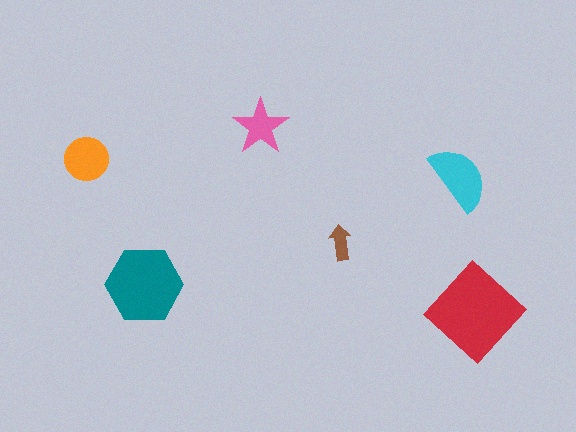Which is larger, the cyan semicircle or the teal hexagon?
The teal hexagon.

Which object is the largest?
The red diamond.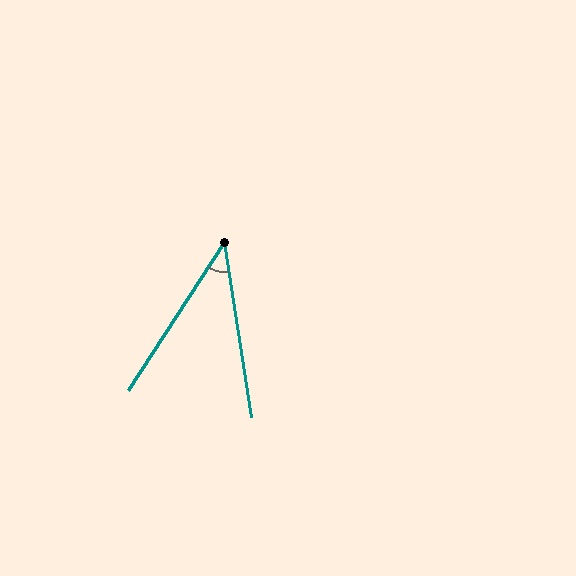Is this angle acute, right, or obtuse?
It is acute.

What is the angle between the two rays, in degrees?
Approximately 42 degrees.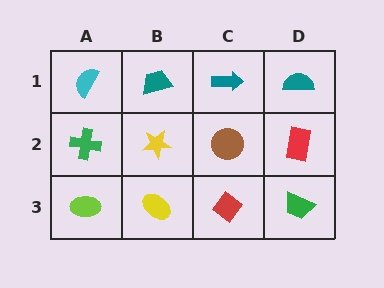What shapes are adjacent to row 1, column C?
A brown circle (row 2, column C), a teal trapezoid (row 1, column B), a teal semicircle (row 1, column D).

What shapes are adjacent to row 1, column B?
A yellow star (row 2, column B), a cyan semicircle (row 1, column A), a teal arrow (row 1, column C).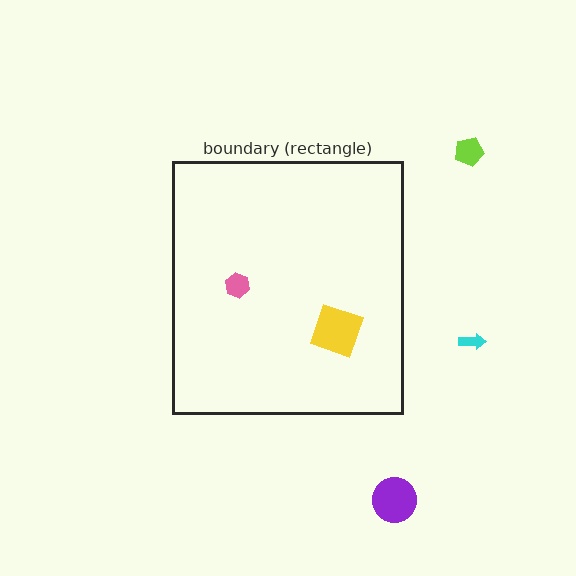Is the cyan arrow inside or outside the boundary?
Outside.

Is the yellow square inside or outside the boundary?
Inside.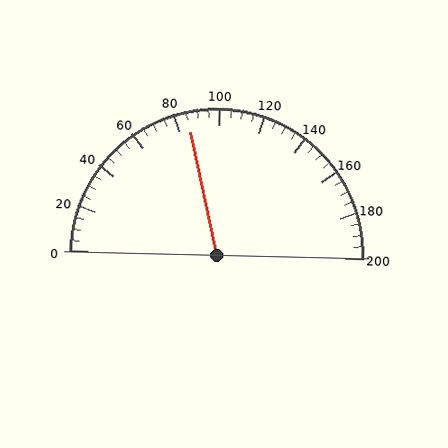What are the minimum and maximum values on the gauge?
The gauge ranges from 0 to 200.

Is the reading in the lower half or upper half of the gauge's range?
The reading is in the lower half of the range (0 to 200).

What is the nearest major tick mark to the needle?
The nearest major tick mark is 80.